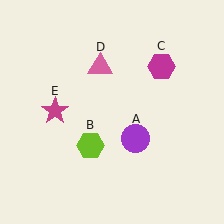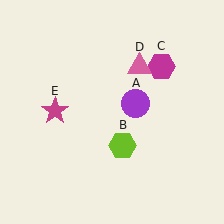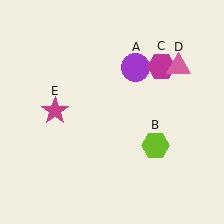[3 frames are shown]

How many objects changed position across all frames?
3 objects changed position: purple circle (object A), lime hexagon (object B), pink triangle (object D).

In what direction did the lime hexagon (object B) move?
The lime hexagon (object B) moved right.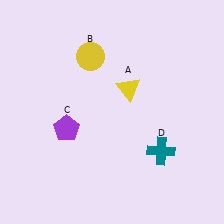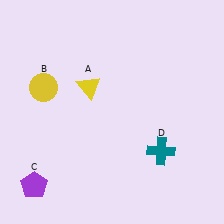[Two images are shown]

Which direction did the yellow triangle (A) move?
The yellow triangle (A) moved left.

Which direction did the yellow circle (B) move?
The yellow circle (B) moved left.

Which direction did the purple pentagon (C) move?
The purple pentagon (C) moved down.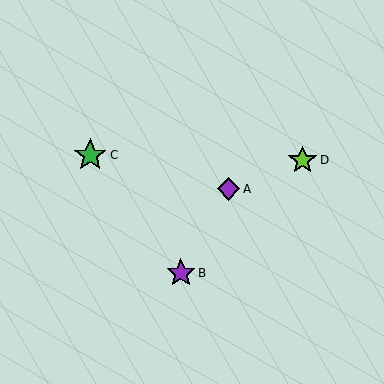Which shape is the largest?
The green star (labeled C) is the largest.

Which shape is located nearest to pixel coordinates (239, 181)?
The purple diamond (labeled A) at (229, 189) is nearest to that location.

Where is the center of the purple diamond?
The center of the purple diamond is at (229, 189).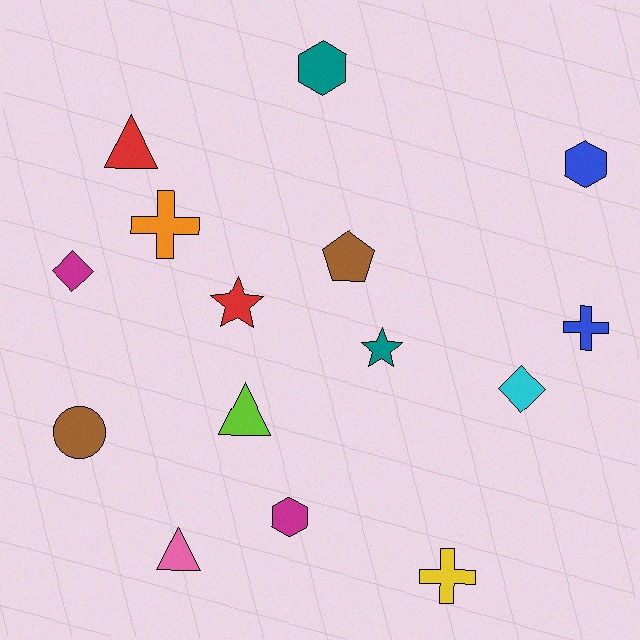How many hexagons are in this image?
There are 3 hexagons.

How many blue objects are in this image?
There are 2 blue objects.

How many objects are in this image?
There are 15 objects.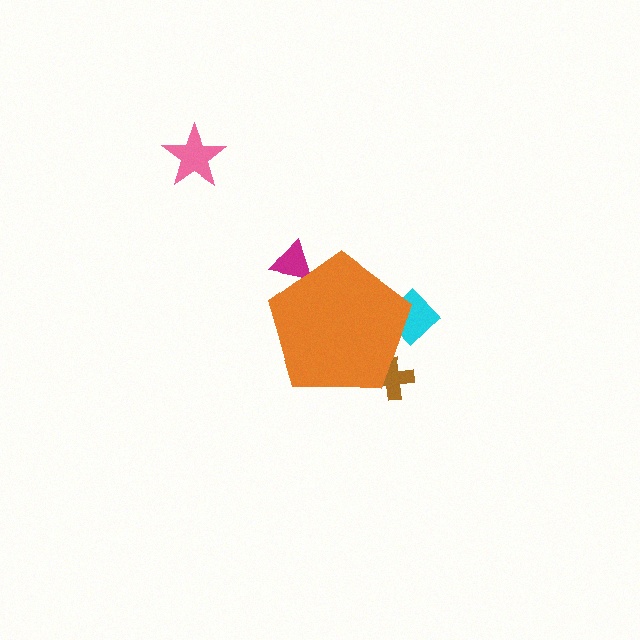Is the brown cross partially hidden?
Yes, the brown cross is partially hidden behind the orange pentagon.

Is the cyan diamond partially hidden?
Yes, the cyan diamond is partially hidden behind the orange pentagon.